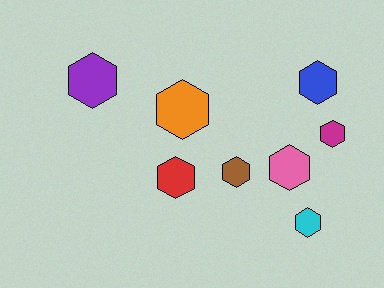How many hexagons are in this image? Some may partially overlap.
There are 8 hexagons.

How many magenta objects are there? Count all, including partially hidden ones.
There is 1 magenta object.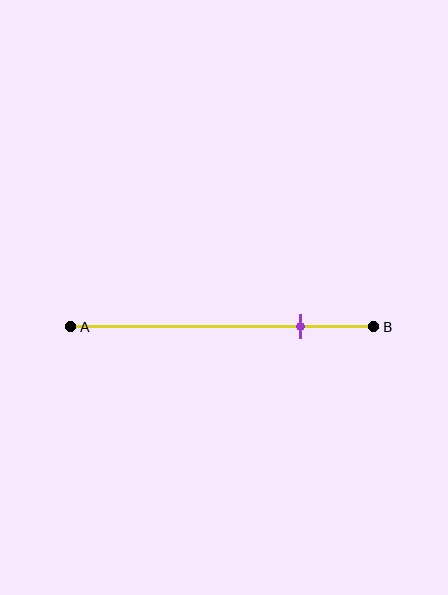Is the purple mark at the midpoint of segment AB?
No, the mark is at about 75% from A, not at the 50% midpoint.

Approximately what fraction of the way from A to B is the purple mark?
The purple mark is approximately 75% of the way from A to B.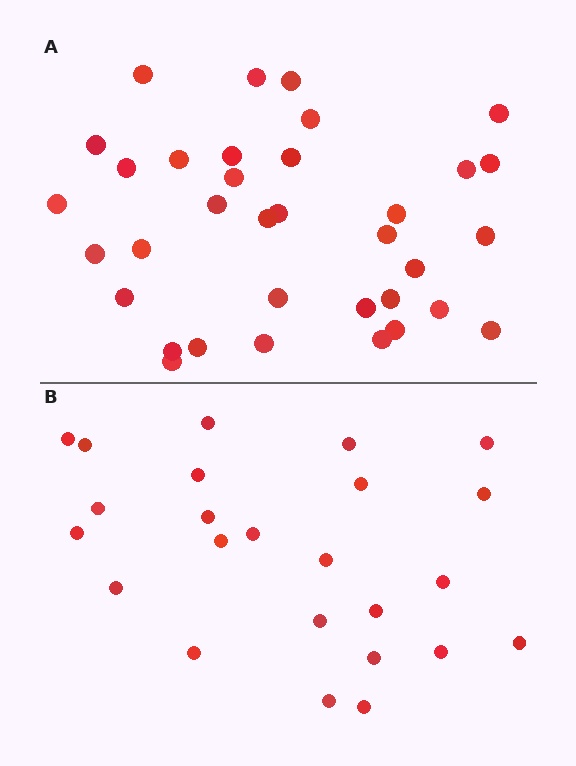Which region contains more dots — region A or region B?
Region A (the top region) has more dots.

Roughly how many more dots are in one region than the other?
Region A has roughly 12 or so more dots than region B.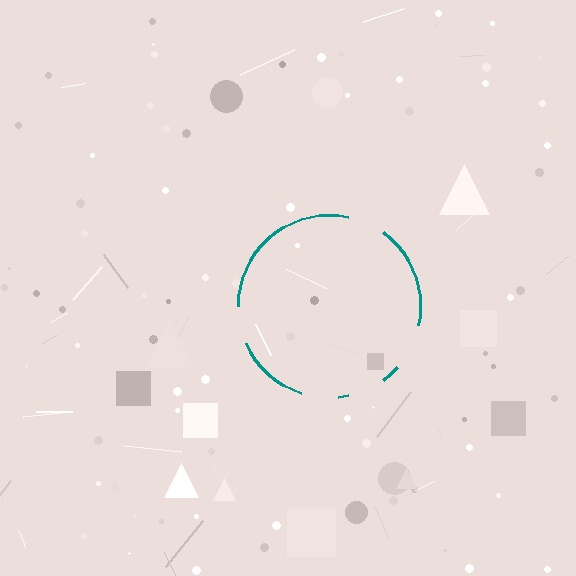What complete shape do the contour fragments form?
The contour fragments form a circle.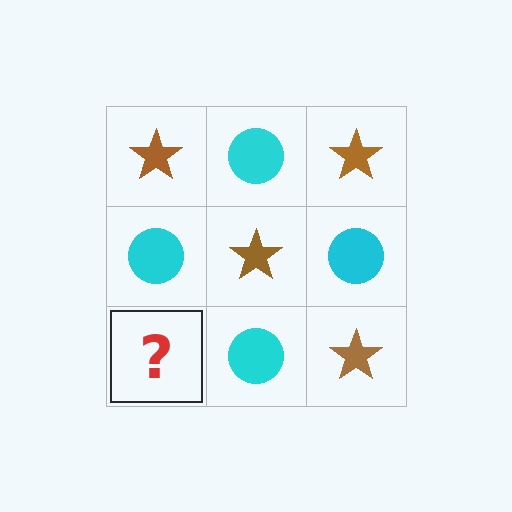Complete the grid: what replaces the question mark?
The question mark should be replaced with a brown star.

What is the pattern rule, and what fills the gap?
The rule is that it alternates brown star and cyan circle in a checkerboard pattern. The gap should be filled with a brown star.